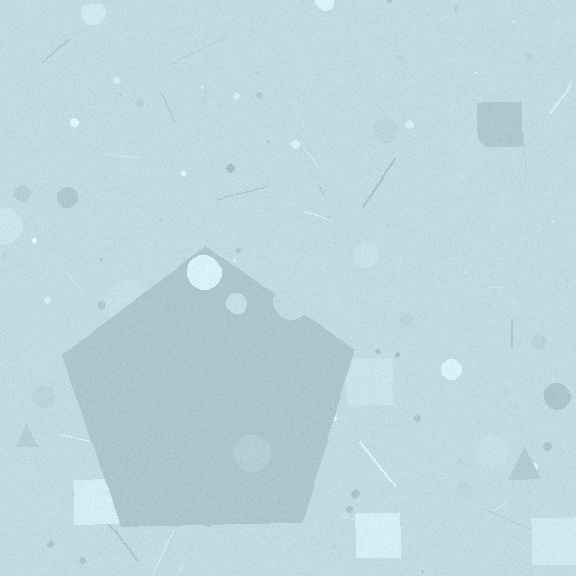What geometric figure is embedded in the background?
A pentagon is embedded in the background.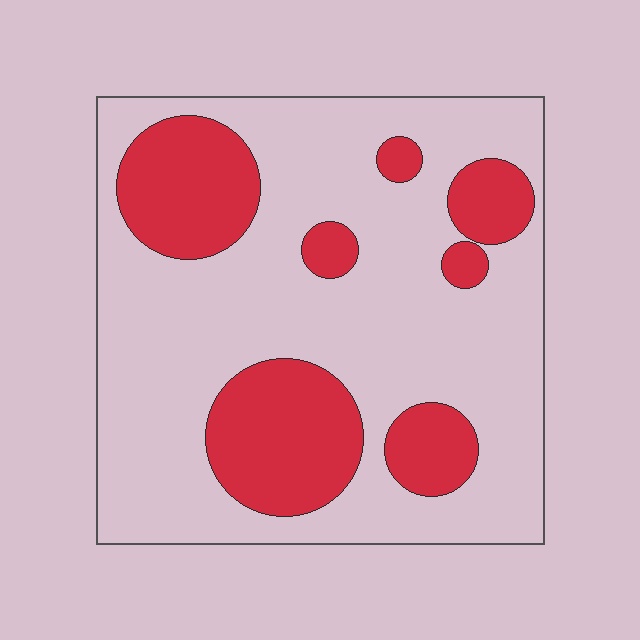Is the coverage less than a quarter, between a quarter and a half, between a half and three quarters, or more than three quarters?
Between a quarter and a half.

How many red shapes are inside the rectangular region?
7.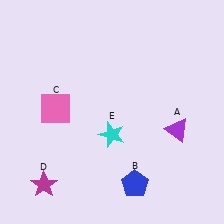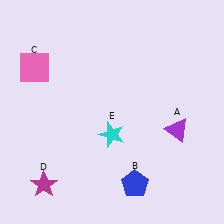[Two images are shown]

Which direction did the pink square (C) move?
The pink square (C) moved up.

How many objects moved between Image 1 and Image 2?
1 object moved between the two images.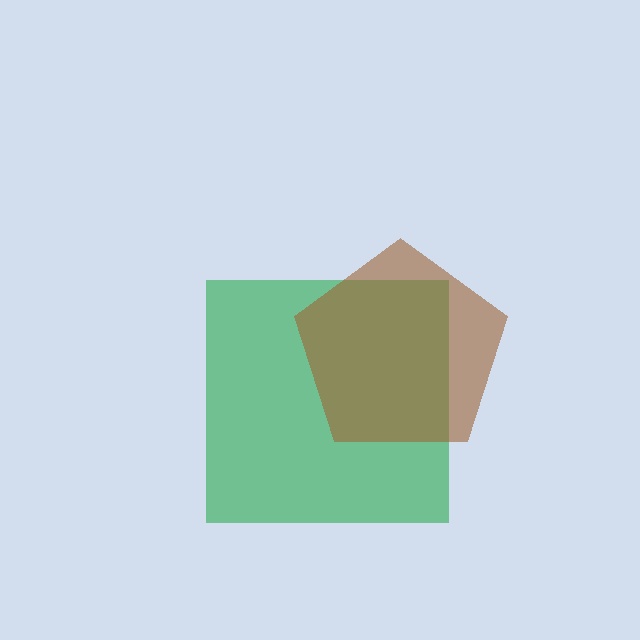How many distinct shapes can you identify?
There are 2 distinct shapes: a green square, a brown pentagon.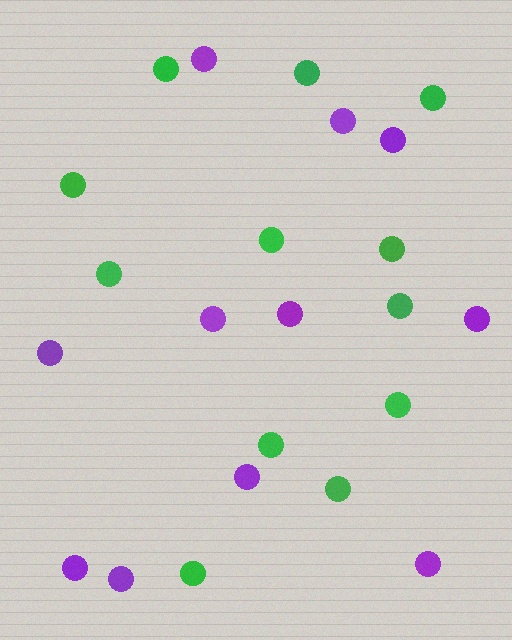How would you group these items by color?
There are 2 groups: one group of purple circles (11) and one group of green circles (12).